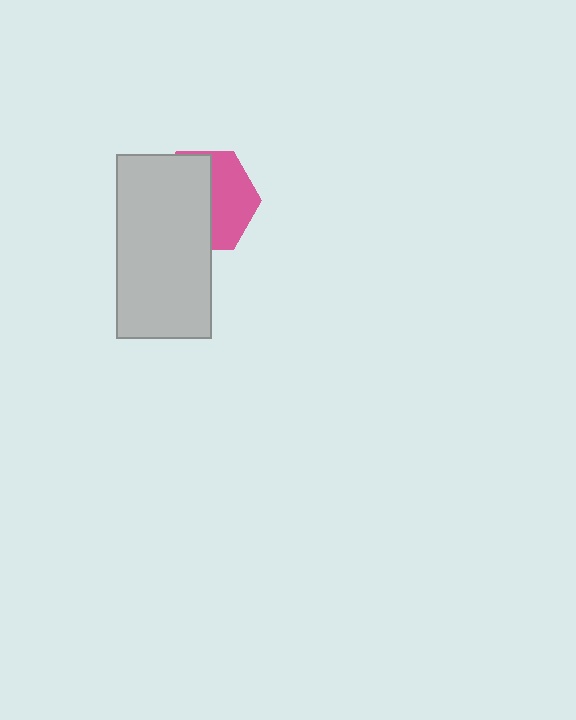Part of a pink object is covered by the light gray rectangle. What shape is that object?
It is a hexagon.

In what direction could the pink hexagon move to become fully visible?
The pink hexagon could move right. That would shift it out from behind the light gray rectangle entirely.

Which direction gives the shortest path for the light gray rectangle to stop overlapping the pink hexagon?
Moving left gives the shortest separation.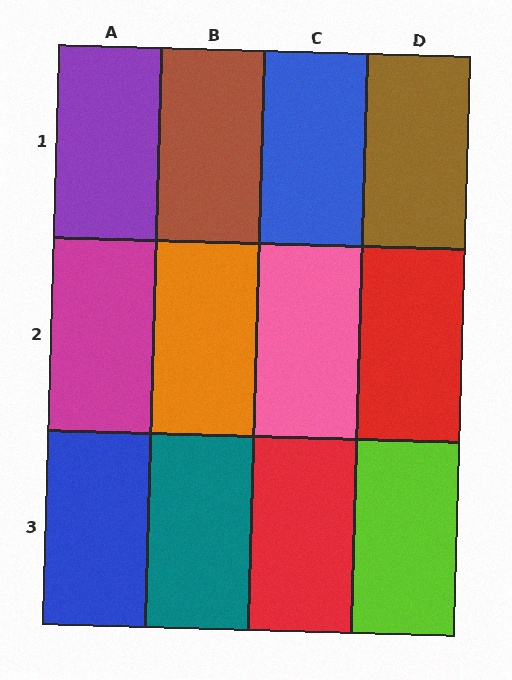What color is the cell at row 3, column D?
Lime.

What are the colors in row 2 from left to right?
Magenta, orange, pink, red.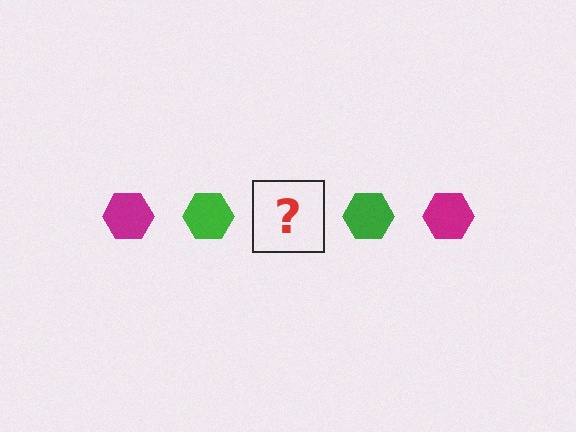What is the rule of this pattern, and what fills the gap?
The rule is that the pattern cycles through magenta, green hexagons. The gap should be filled with a magenta hexagon.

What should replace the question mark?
The question mark should be replaced with a magenta hexagon.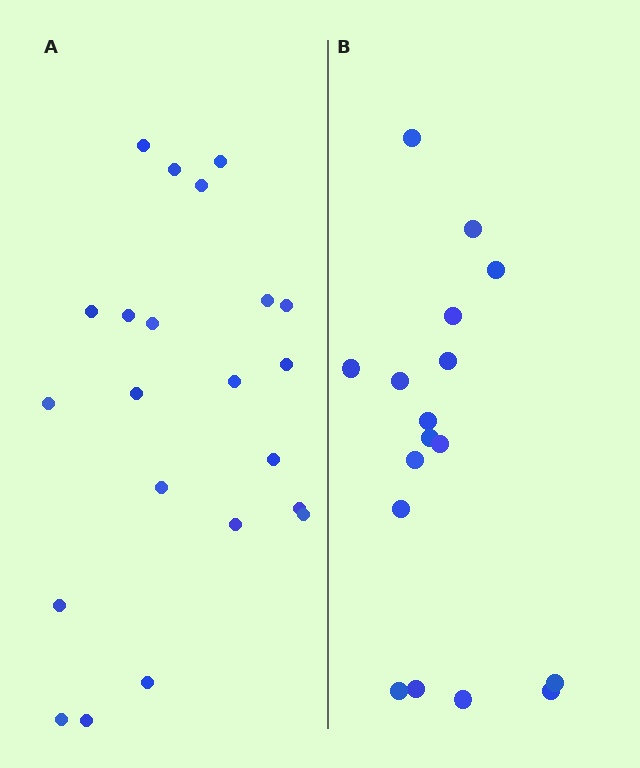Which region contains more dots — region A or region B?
Region A (the left region) has more dots.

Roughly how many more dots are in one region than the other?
Region A has about 5 more dots than region B.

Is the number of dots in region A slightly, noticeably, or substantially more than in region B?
Region A has noticeably more, but not dramatically so. The ratio is roughly 1.3 to 1.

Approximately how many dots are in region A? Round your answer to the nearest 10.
About 20 dots. (The exact count is 22, which rounds to 20.)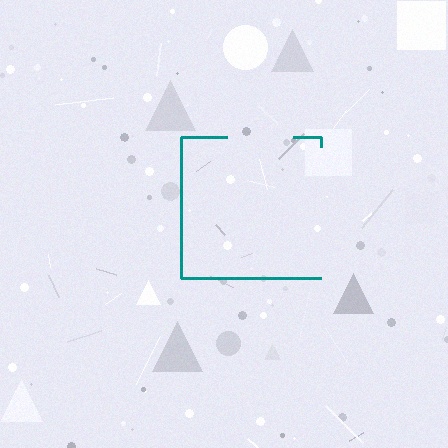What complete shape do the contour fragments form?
The contour fragments form a square.